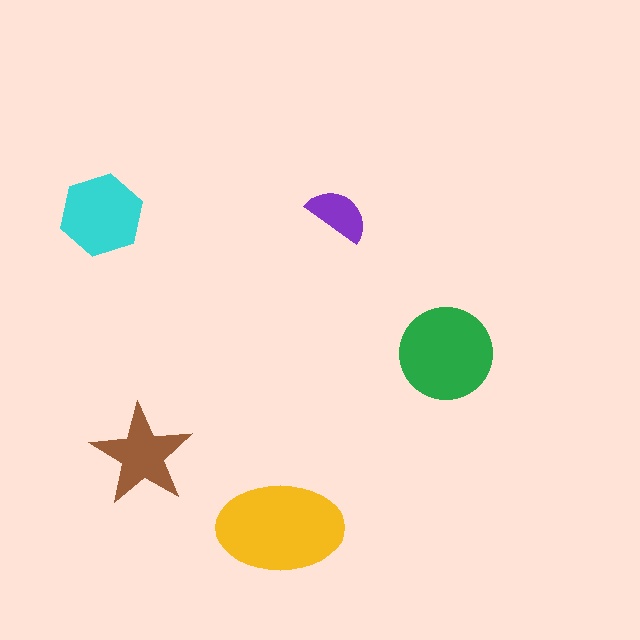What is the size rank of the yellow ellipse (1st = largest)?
1st.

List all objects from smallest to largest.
The purple semicircle, the brown star, the cyan hexagon, the green circle, the yellow ellipse.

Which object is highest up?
The purple semicircle is topmost.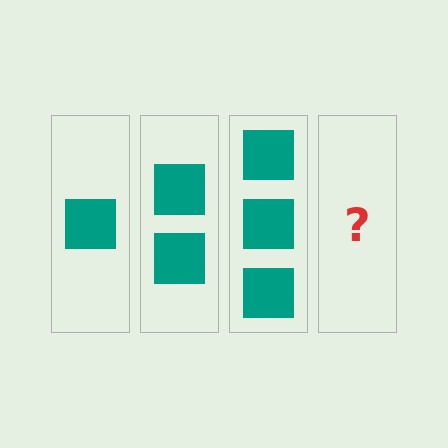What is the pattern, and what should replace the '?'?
The pattern is that each step adds one more square. The '?' should be 4 squares.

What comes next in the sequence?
The next element should be 4 squares.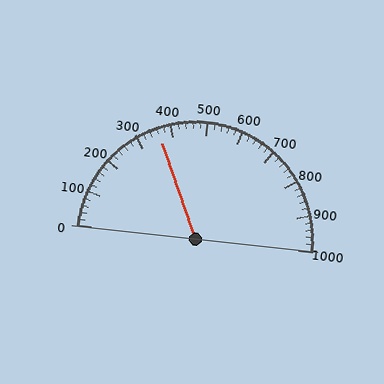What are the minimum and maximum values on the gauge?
The gauge ranges from 0 to 1000.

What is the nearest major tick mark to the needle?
The nearest major tick mark is 400.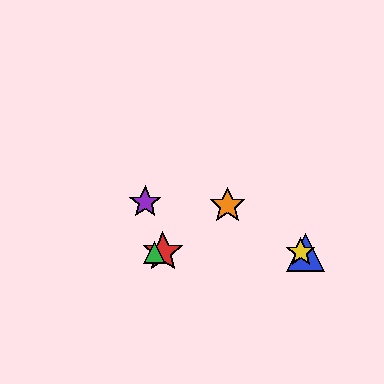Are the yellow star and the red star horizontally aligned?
Yes, both are at y≈252.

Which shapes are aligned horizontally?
The red star, the blue triangle, the green triangle, the yellow star are aligned horizontally.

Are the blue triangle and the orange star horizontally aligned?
No, the blue triangle is at y≈252 and the orange star is at y≈206.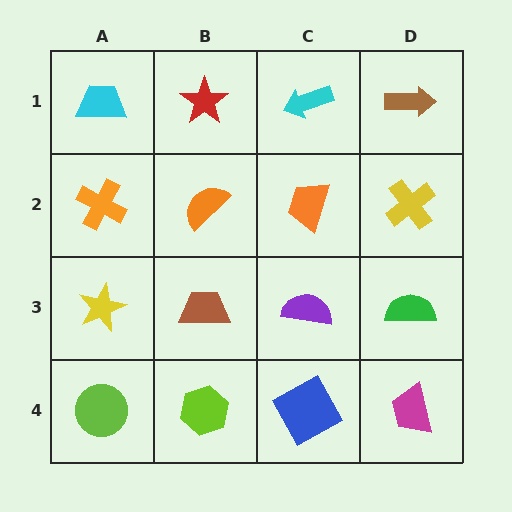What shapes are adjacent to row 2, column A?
A cyan trapezoid (row 1, column A), a yellow star (row 3, column A), an orange semicircle (row 2, column B).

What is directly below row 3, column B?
A lime hexagon.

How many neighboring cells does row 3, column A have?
3.